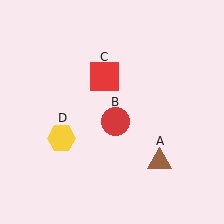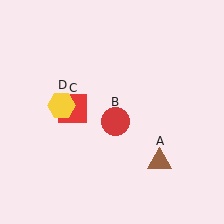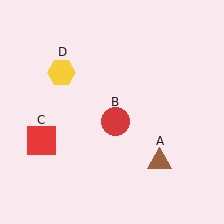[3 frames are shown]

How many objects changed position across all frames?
2 objects changed position: red square (object C), yellow hexagon (object D).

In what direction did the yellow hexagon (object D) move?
The yellow hexagon (object D) moved up.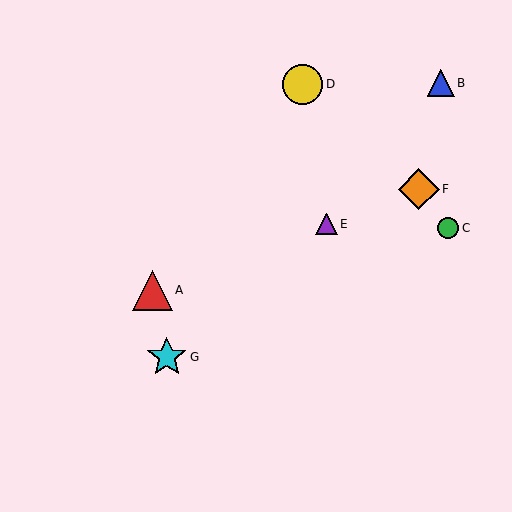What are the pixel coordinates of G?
Object G is at (167, 357).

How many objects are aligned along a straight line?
3 objects (A, E, F) are aligned along a straight line.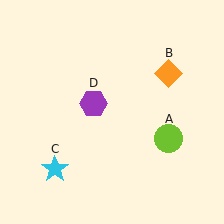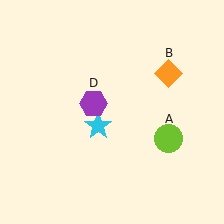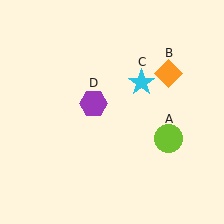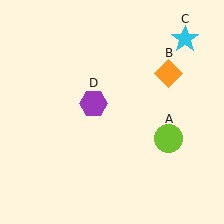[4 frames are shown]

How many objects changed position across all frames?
1 object changed position: cyan star (object C).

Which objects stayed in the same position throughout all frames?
Lime circle (object A) and orange diamond (object B) and purple hexagon (object D) remained stationary.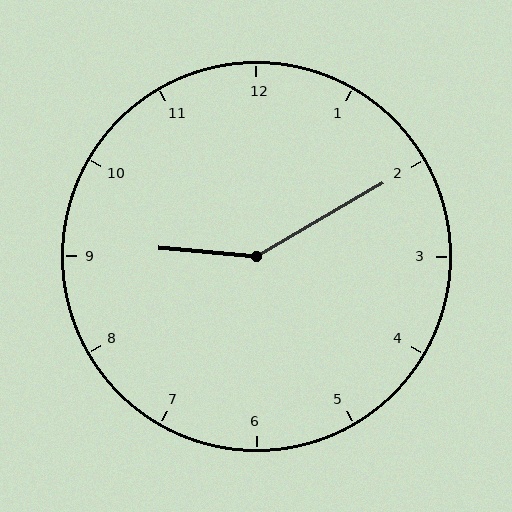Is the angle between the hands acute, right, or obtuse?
It is obtuse.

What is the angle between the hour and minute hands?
Approximately 145 degrees.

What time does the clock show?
9:10.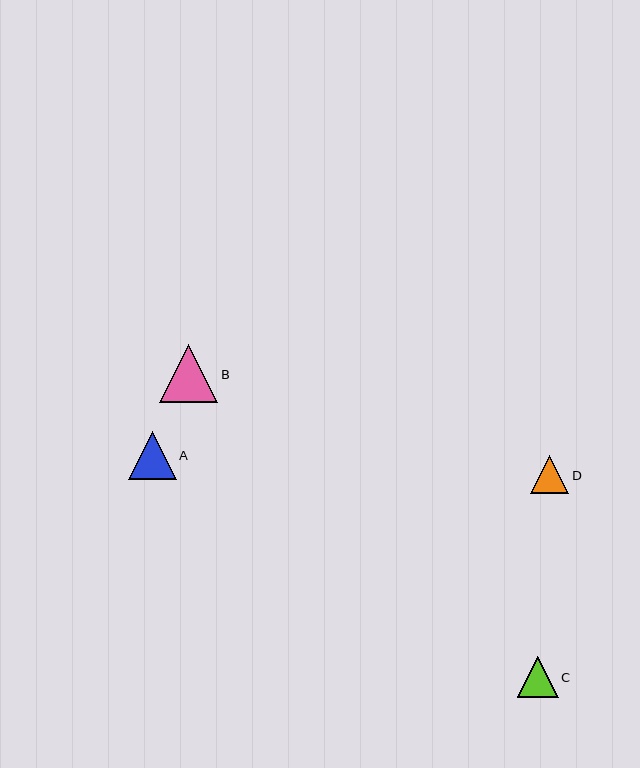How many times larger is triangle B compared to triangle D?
Triangle B is approximately 1.5 times the size of triangle D.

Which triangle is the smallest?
Triangle D is the smallest with a size of approximately 38 pixels.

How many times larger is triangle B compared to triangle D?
Triangle B is approximately 1.5 times the size of triangle D.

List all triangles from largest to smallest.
From largest to smallest: B, A, C, D.